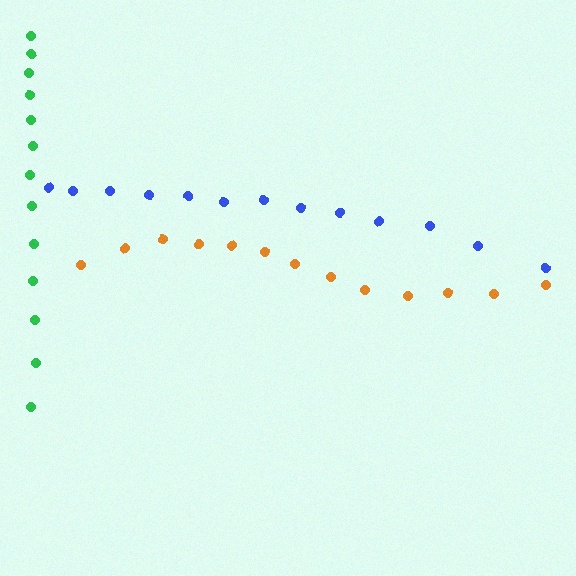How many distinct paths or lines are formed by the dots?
There are 3 distinct paths.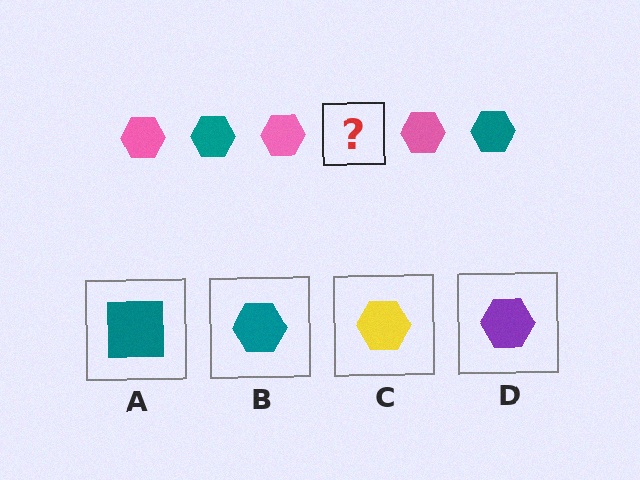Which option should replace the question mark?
Option B.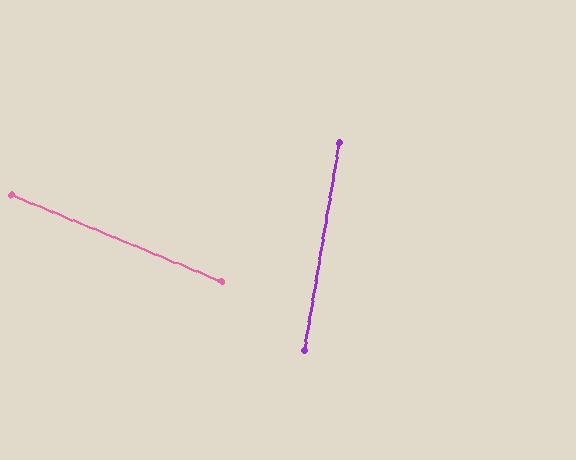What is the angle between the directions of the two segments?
Approximately 77 degrees.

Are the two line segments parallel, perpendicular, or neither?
Neither parallel nor perpendicular — they differ by about 77°.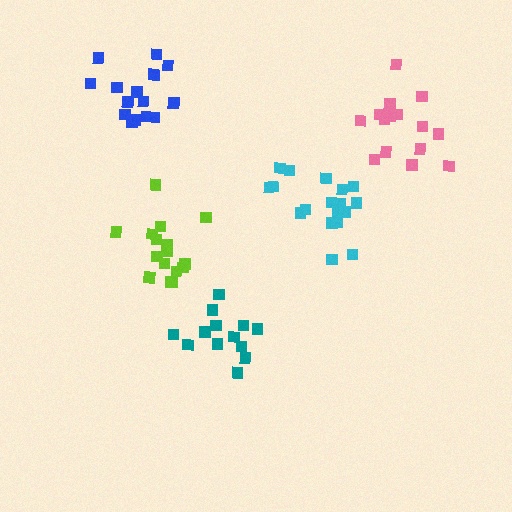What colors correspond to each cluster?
The clusters are colored: lime, blue, pink, cyan, teal.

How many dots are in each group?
Group 1: 16 dots, Group 2: 17 dots, Group 3: 16 dots, Group 4: 19 dots, Group 5: 13 dots (81 total).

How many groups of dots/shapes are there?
There are 5 groups.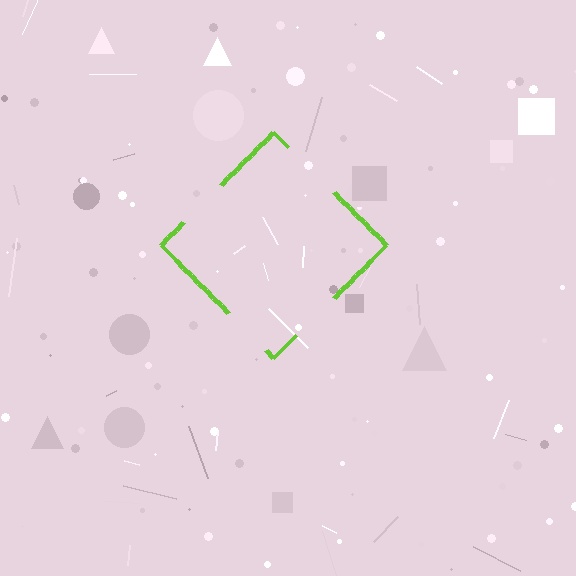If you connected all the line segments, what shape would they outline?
They would outline a diamond.